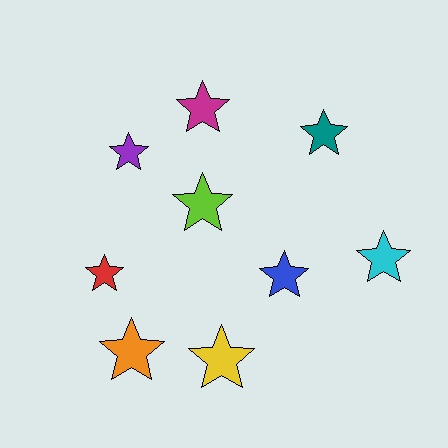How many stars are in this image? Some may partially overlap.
There are 9 stars.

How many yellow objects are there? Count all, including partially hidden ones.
There is 1 yellow object.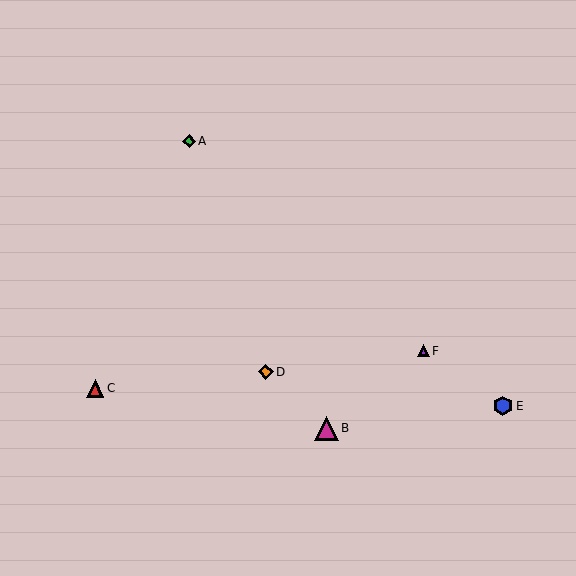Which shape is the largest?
The magenta triangle (labeled B) is the largest.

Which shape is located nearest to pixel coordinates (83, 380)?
The red triangle (labeled C) at (95, 388) is nearest to that location.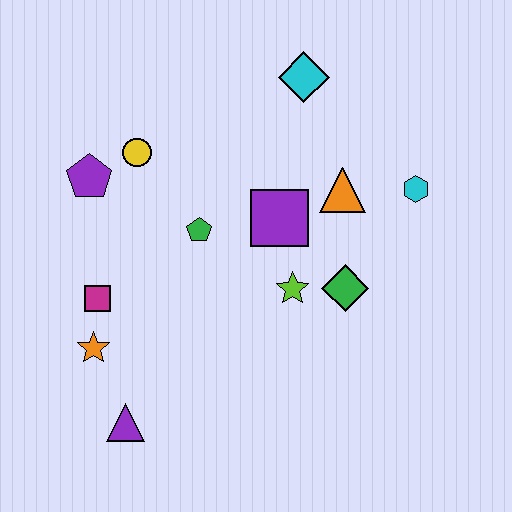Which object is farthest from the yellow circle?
The cyan hexagon is farthest from the yellow circle.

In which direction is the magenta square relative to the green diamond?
The magenta square is to the left of the green diamond.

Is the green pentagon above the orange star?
Yes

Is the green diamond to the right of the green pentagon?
Yes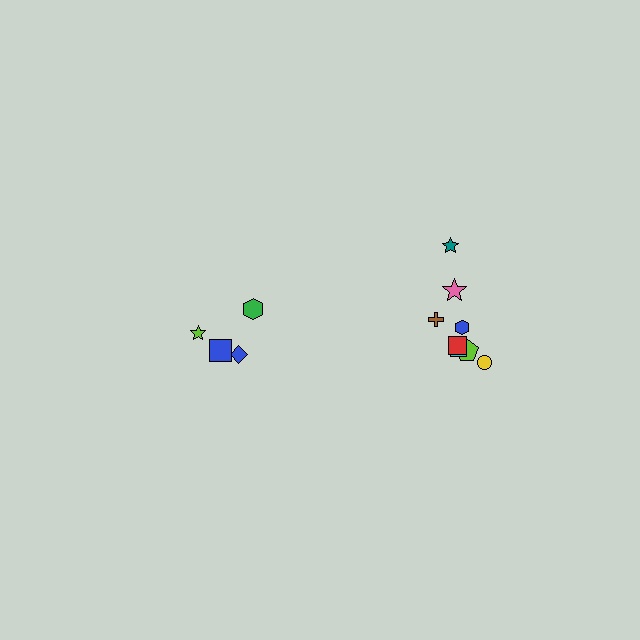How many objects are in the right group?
There are 8 objects.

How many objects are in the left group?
There are 4 objects.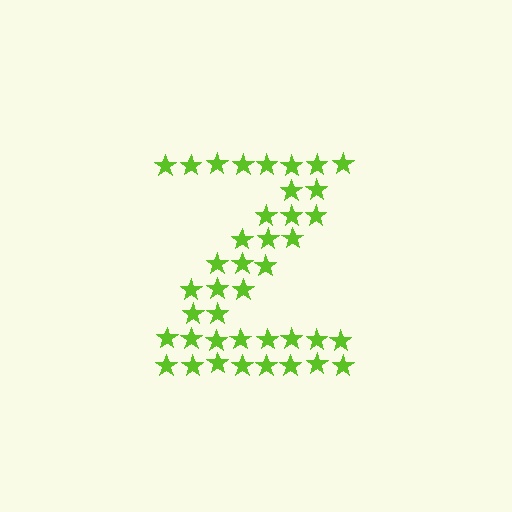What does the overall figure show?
The overall figure shows the letter Z.